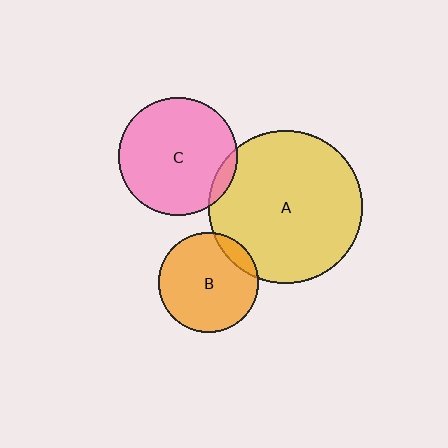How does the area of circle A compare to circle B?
Approximately 2.4 times.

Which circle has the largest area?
Circle A (yellow).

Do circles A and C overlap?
Yes.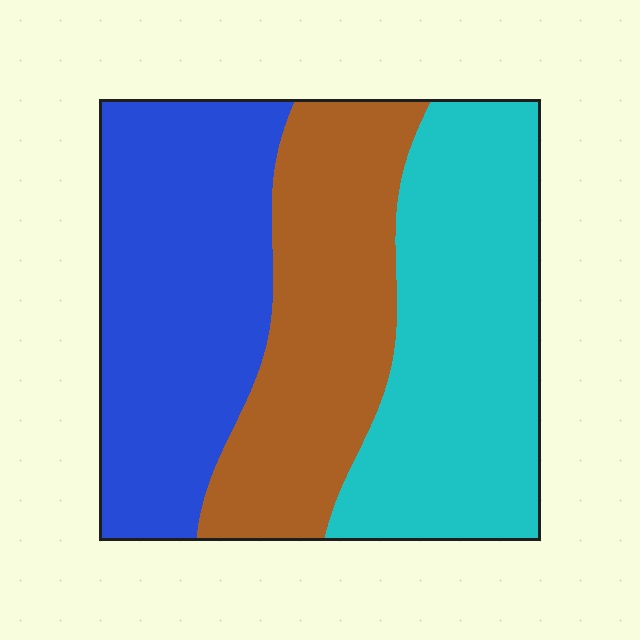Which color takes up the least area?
Brown, at roughly 30%.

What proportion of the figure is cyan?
Cyan takes up about three eighths (3/8) of the figure.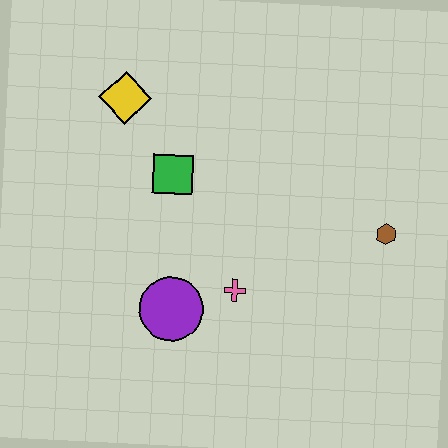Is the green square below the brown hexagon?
No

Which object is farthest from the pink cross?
The yellow diamond is farthest from the pink cross.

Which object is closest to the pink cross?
The purple circle is closest to the pink cross.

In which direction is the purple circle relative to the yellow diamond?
The purple circle is below the yellow diamond.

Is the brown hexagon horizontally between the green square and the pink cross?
No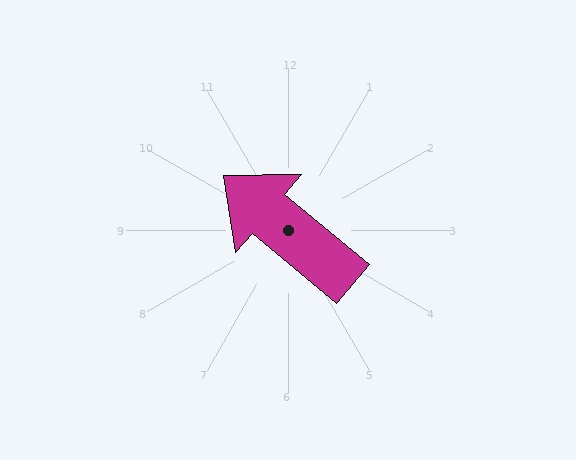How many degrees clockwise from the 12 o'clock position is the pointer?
Approximately 310 degrees.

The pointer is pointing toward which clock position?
Roughly 10 o'clock.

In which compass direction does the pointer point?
Northwest.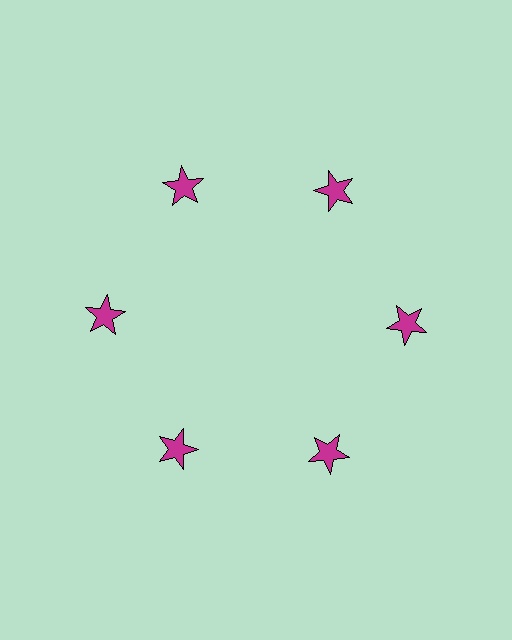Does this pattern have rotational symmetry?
Yes, this pattern has 6-fold rotational symmetry. It looks the same after rotating 60 degrees around the center.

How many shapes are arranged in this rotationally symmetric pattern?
There are 6 shapes, arranged in 6 groups of 1.